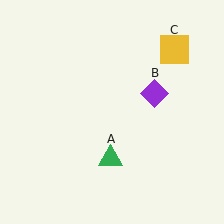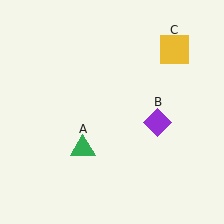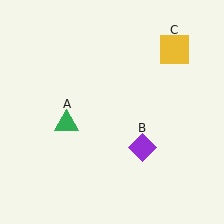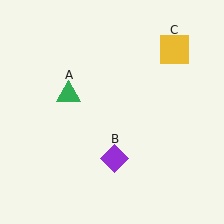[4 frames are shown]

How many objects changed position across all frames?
2 objects changed position: green triangle (object A), purple diamond (object B).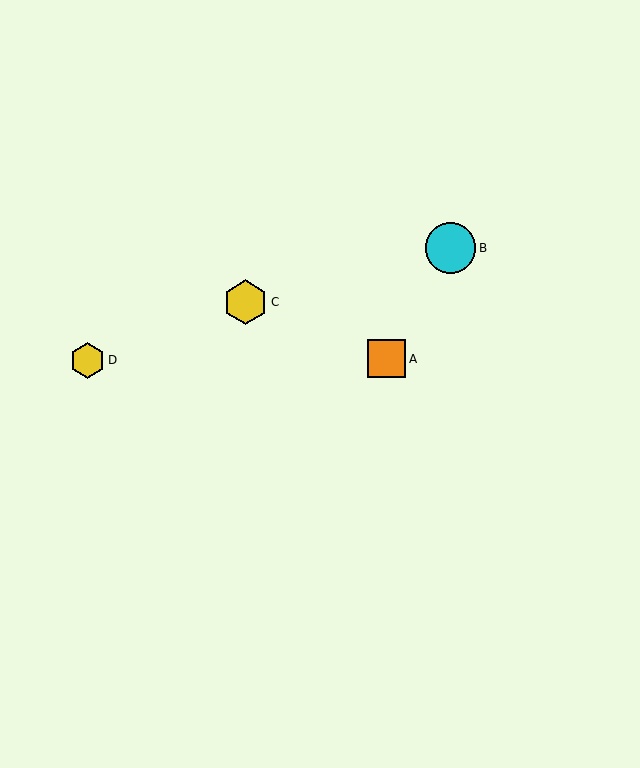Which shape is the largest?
The cyan circle (labeled B) is the largest.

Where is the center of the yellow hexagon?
The center of the yellow hexagon is at (245, 302).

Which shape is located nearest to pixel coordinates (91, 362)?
The yellow hexagon (labeled D) at (88, 360) is nearest to that location.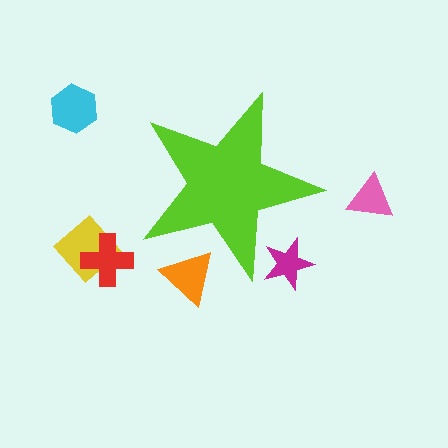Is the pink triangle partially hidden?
No, the pink triangle is fully visible.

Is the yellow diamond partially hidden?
No, the yellow diamond is fully visible.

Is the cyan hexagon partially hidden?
No, the cyan hexagon is fully visible.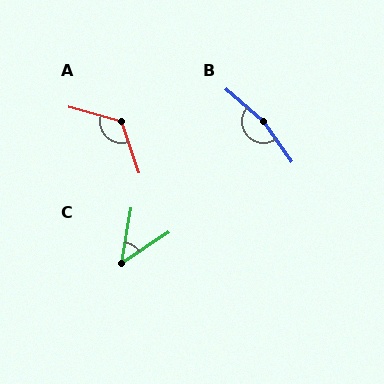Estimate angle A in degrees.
Approximately 125 degrees.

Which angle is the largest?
B, at approximately 165 degrees.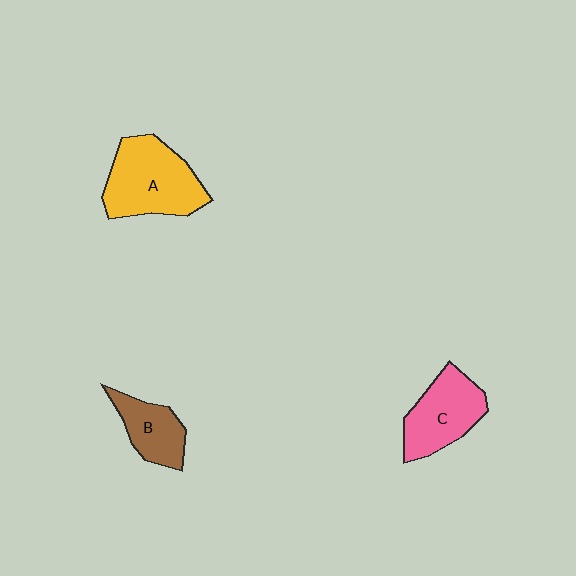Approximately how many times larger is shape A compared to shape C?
Approximately 1.3 times.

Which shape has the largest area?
Shape A (yellow).